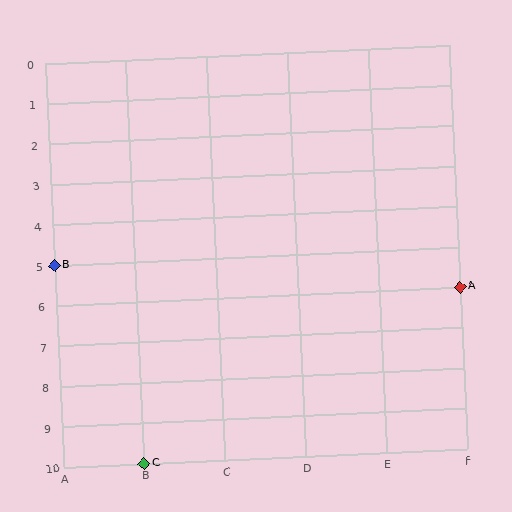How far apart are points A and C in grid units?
Points A and C are 4 columns and 4 rows apart (about 5.7 grid units diagonally).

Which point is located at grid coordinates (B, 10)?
Point C is at (B, 10).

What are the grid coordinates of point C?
Point C is at grid coordinates (B, 10).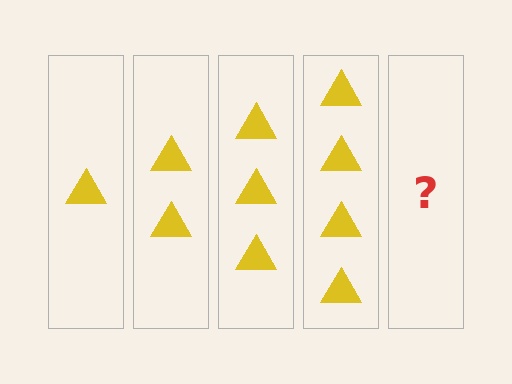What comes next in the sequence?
The next element should be 5 triangles.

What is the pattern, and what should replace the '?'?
The pattern is that each step adds one more triangle. The '?' should be 5 triangles.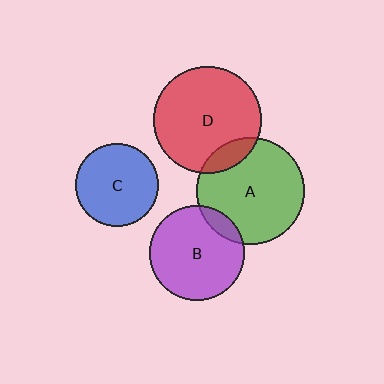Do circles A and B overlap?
Yes.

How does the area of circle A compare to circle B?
Approximately 1.3 times.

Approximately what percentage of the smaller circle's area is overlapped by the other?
Approximately 10%.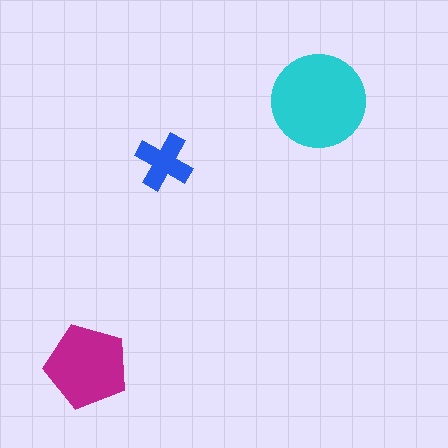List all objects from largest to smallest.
The cyan circle, the magenta pentagon, the blue cross.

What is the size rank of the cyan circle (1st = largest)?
1st.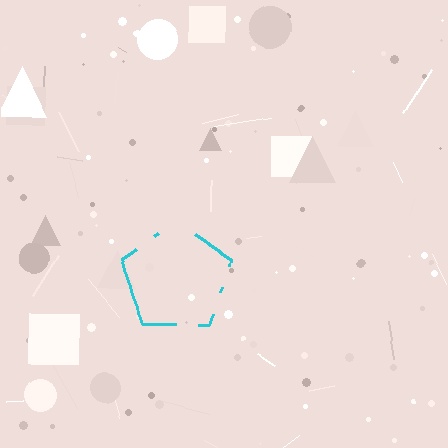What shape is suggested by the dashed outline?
The dashed outline suggests a pentagon.